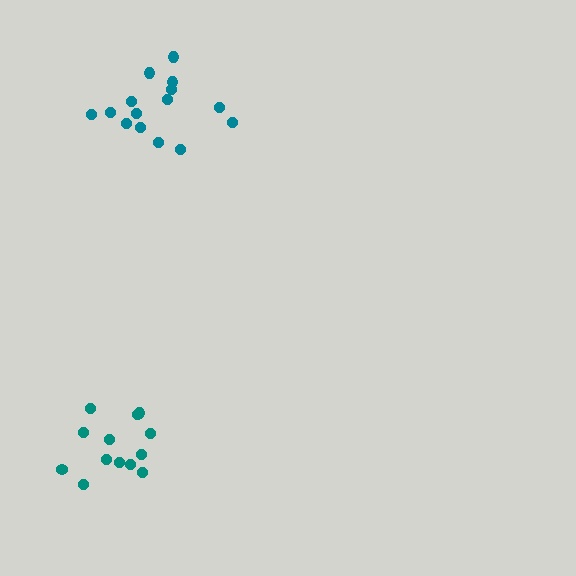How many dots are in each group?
Group 1: 15 dots, Group 2: 13 dots (28 total).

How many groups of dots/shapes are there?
There are 2 groups.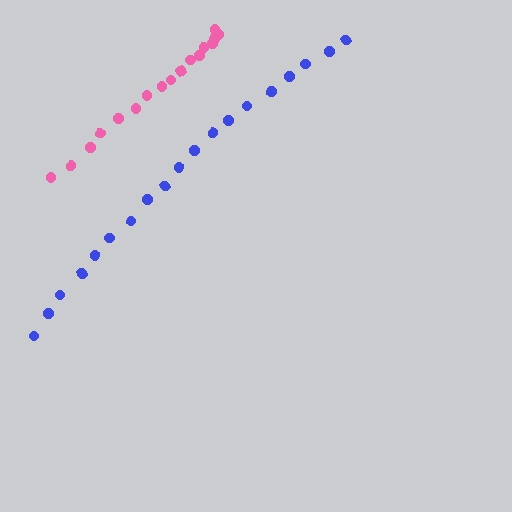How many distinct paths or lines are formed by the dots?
There are 2 distinct paths.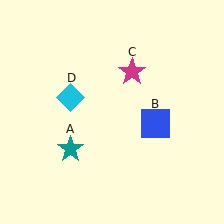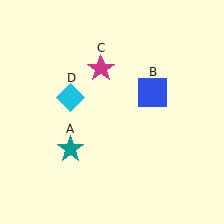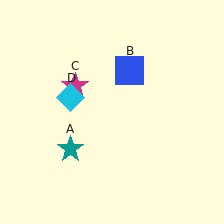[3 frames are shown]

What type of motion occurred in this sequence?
The blue square (object B), magenta star (object C) rotated counterclockwise around the center of the scene.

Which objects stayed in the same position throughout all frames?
Teal star (object A) and cyan diamond (object D) remained stationary.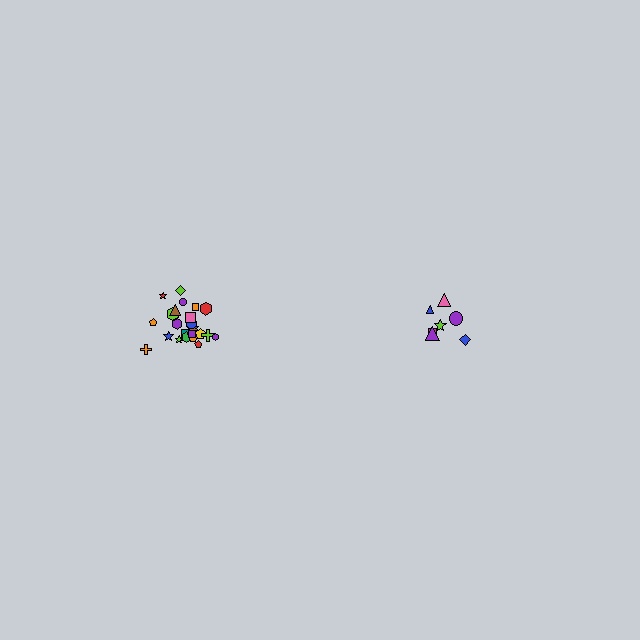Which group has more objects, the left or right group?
The left group.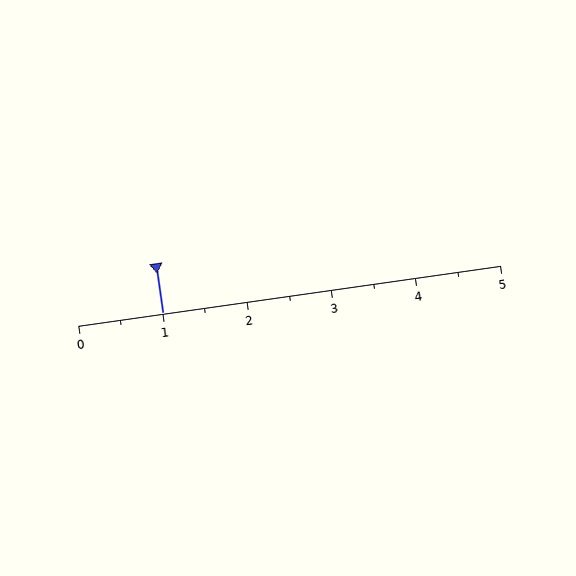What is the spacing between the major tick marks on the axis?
The major ticks are spaced 1 apart.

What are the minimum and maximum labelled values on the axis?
The axis runs from 0 to 5.